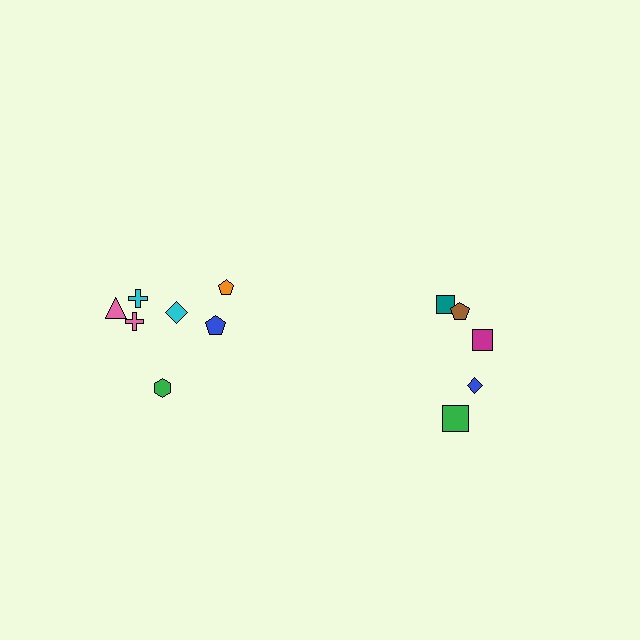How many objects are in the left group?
There are 7 objects.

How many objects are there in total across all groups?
There are 12 objects.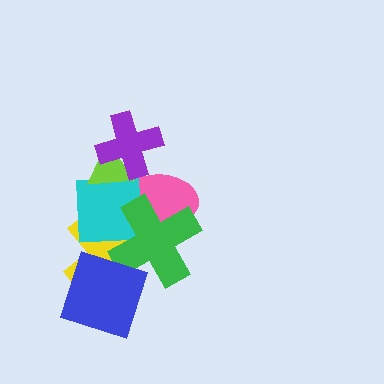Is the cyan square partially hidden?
Yes, it is partially covered by another shape.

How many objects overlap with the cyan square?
5 objects overlap with the cyan square.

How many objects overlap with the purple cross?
3 objects overlap with the purple cross.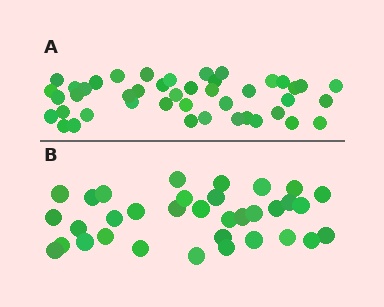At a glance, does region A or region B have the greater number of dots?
Region A (the top region) has more dots.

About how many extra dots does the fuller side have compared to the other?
Region A has roughly 10 or so more dots than region B.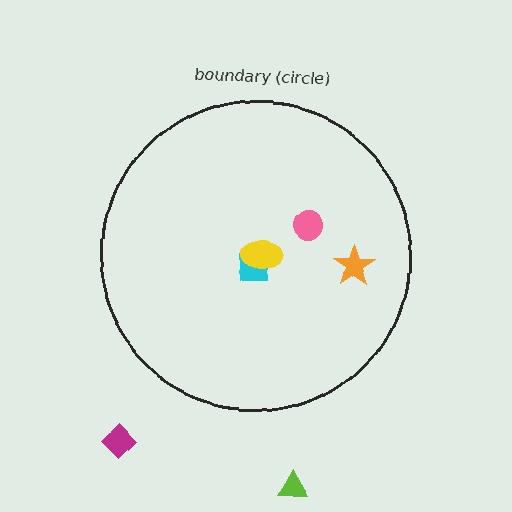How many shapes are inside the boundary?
4 inside, 2 outside.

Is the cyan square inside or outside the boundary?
Inside.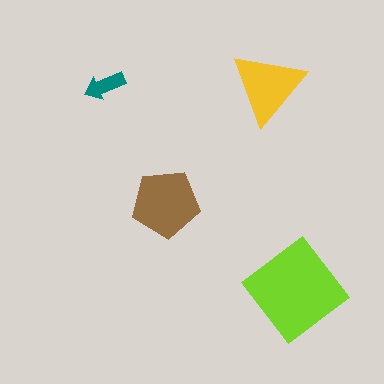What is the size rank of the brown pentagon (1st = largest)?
2nd.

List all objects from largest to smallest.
The lime diamond, the brown pentagon, the yellow triangle, the teal arrow.